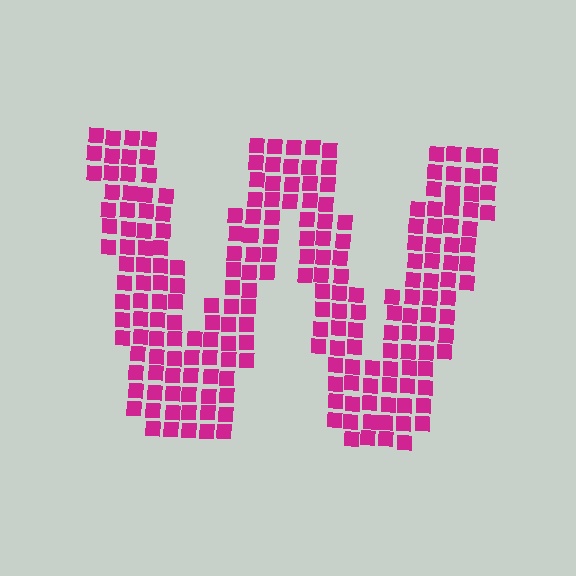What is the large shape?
The large shape is the letter W.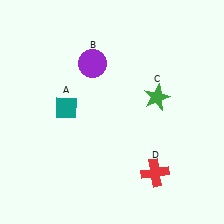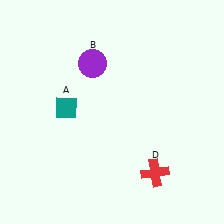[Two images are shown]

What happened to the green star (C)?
The green star (C) was removed in Image 2. It was in the top-right area of Image 1.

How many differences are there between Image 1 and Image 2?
There is 1 difference between the two images.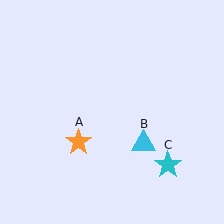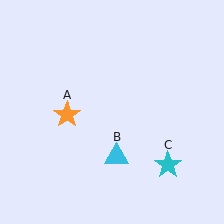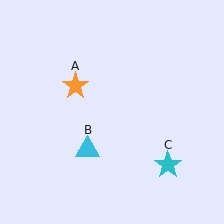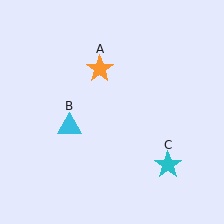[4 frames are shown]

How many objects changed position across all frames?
2 objects changed position: orange star (object A), cyan triangle (object B).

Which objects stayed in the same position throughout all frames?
Cyan star (object C) remained stationary.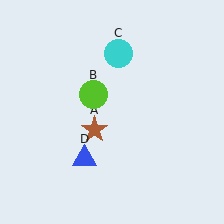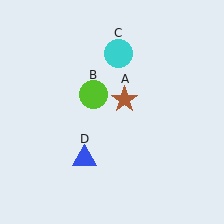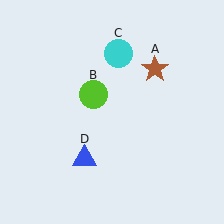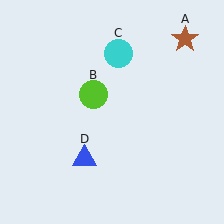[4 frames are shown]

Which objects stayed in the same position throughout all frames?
Lime circle (object B) and cyan circle (object C) and blue triangle (object D) remained stationary.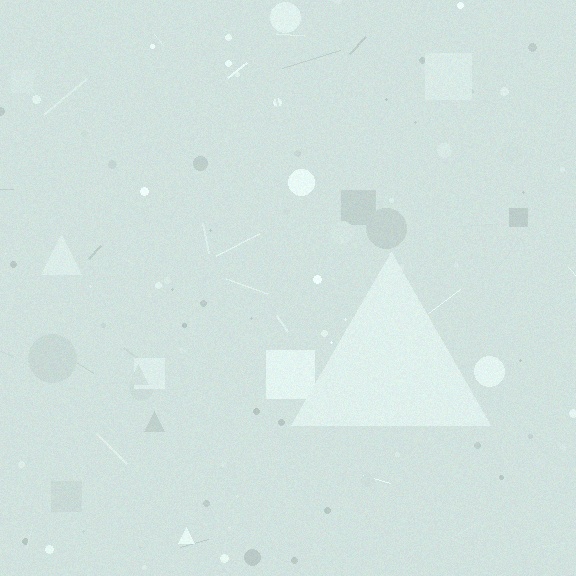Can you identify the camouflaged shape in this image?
The camouflaged shape is a triangle.